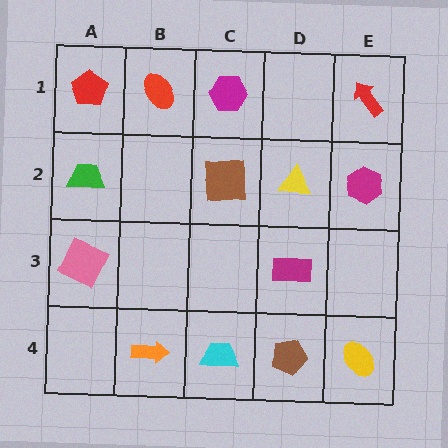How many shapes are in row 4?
4 shapes.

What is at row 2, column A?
A green trapezoid.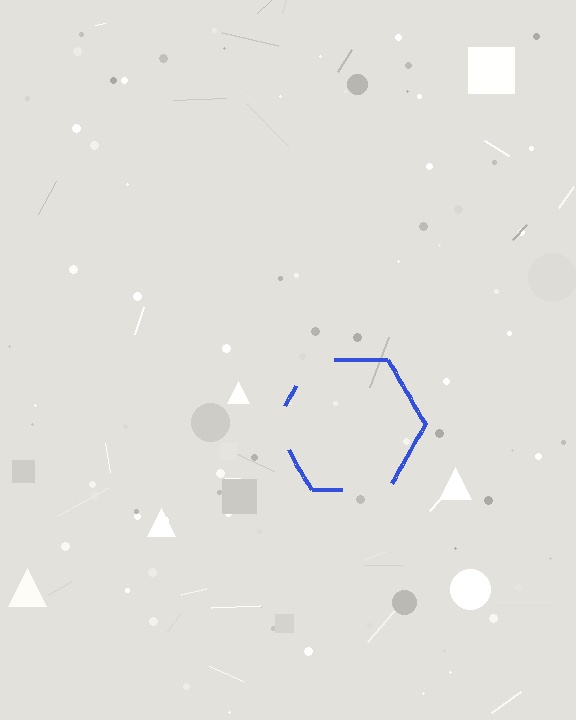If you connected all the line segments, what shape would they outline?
They would outline a hexagon.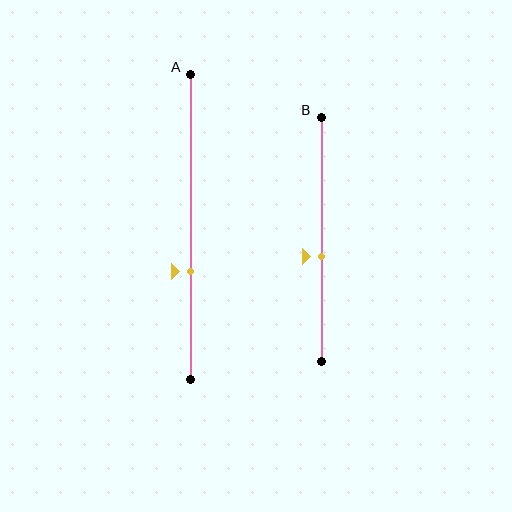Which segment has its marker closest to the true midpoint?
Segment B has its marker closest to the true midpoint.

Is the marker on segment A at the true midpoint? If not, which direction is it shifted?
No, the marker on segment A is shifted downward by about 14% of the segment length.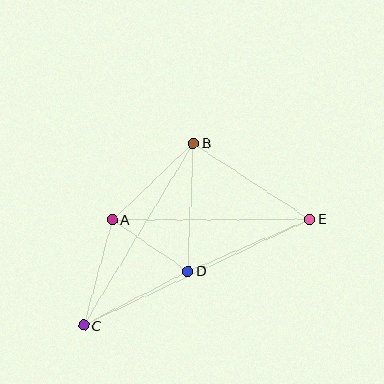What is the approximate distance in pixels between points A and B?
The distance between A and B is approximately 112 pixels.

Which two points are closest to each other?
Points A and D are closest to each other.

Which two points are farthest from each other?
Points C and E are farthest from each other.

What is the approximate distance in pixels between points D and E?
The distance between D and E is approximately 133 pixels.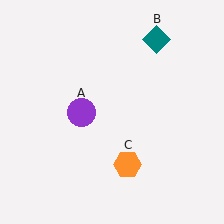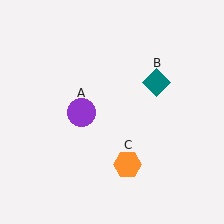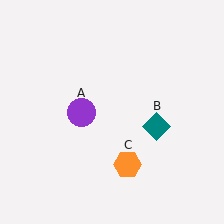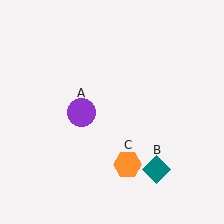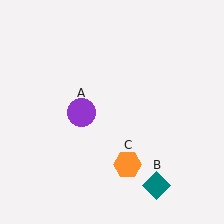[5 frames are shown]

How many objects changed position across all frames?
1 object changed position: teal diamond (object B).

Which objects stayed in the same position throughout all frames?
Purple circle (object A) and orange hexagon (object C) remained stationary.